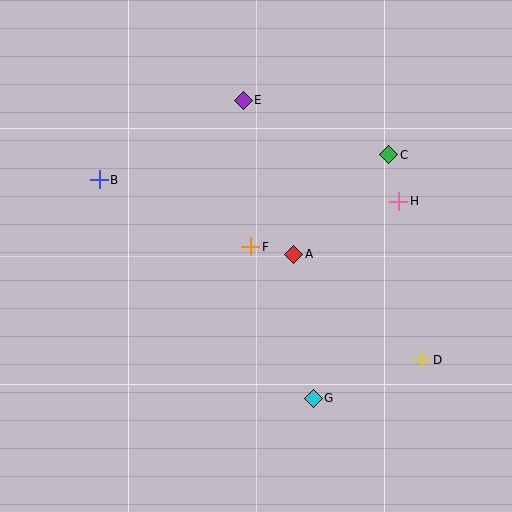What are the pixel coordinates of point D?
Point D is at (422, 360).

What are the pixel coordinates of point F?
Point F is at (251, 247).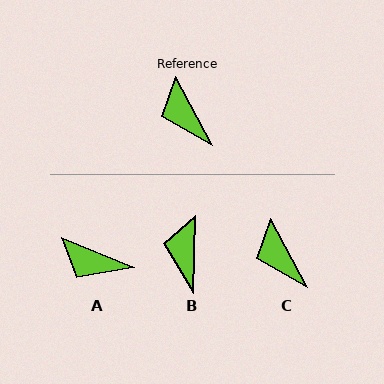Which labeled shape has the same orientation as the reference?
C.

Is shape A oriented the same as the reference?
No, it is off by about 40 degrees.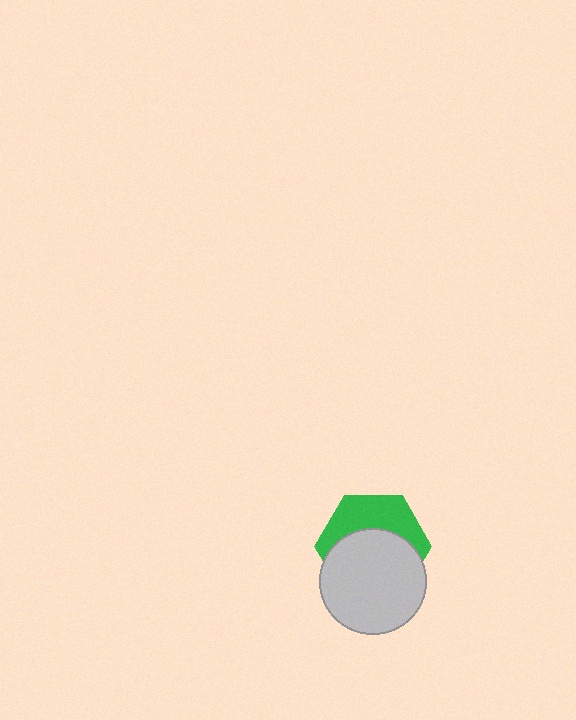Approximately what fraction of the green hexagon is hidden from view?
Roughly 59% of the green hexagon is hidden behind the light gray circle.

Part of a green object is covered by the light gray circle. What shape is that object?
It is a hexagon.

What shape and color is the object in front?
The object in front is a light gray circle.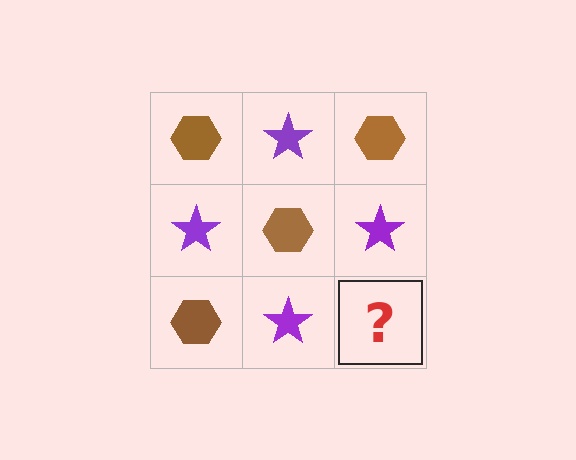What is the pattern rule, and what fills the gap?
The rule is that it alternates brown hexagon and purple star in a checkerboard pattern. The gap should be filled with a brown hexagon.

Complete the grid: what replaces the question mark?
The question mark should be replaced with a brown hexagon.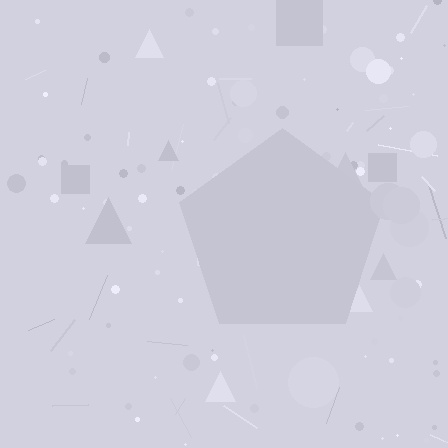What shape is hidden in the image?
A pentagon is hidden in the image.